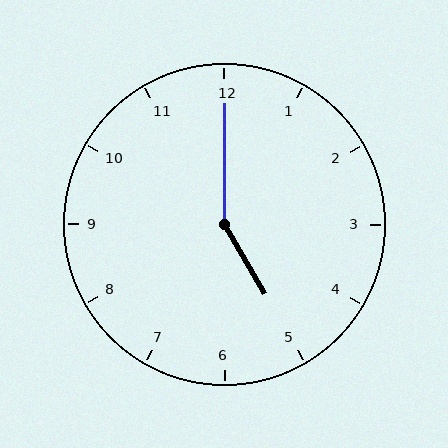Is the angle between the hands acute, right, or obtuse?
It is obtuse.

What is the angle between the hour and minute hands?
Approximately 150 degrees.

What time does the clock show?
5:00.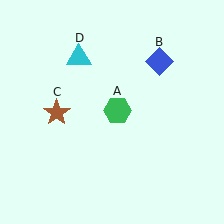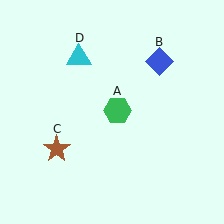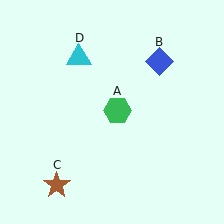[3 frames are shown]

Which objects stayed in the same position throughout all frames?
Green hexagon (object A) and blue diamond (object B) and cyan triangle (object D) remained stationary.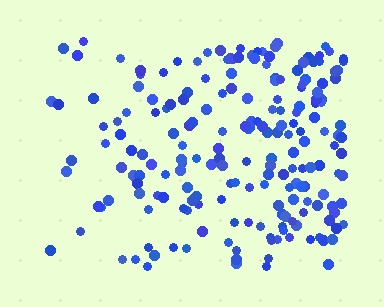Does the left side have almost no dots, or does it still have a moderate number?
Still a moderate number, just noticeably fewer than the right.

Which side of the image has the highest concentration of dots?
The right.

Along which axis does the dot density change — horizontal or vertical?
Horizontal.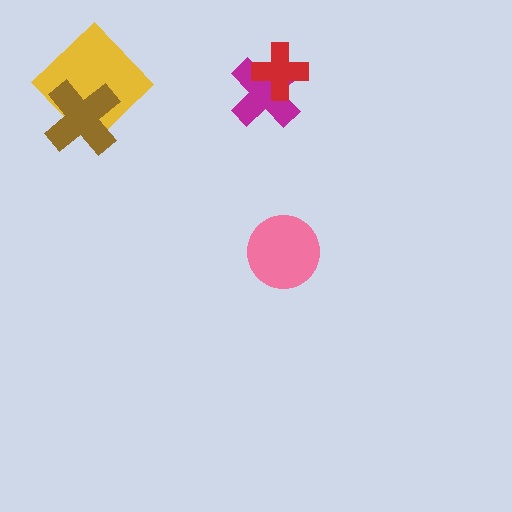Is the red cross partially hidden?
No, no other shape covers it.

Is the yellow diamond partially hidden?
Yes, it is partially covered by another shape.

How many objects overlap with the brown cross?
1 object overlaps with the brown cross.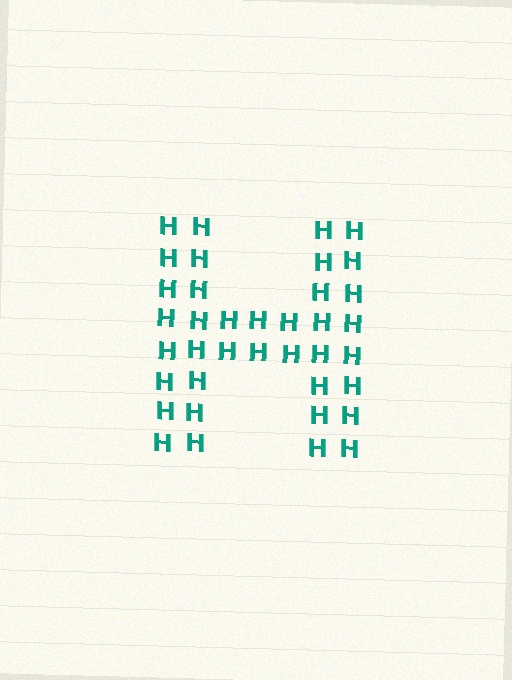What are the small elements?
The small elements are letter H's.